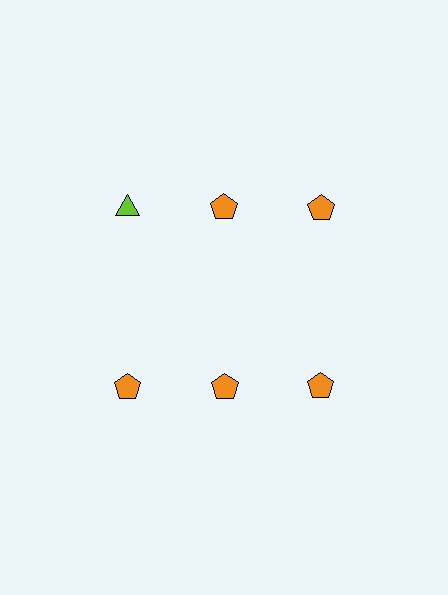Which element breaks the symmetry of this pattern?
The lime triangle in the top row, leftmost column breaks the symmetry. All other shapes are orange pentagons.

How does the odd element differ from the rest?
It differs in both color (lime instead of orange) and shape (triangle instead of pentagon).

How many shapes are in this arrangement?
There are 6 shapes arranged in a grid pattern.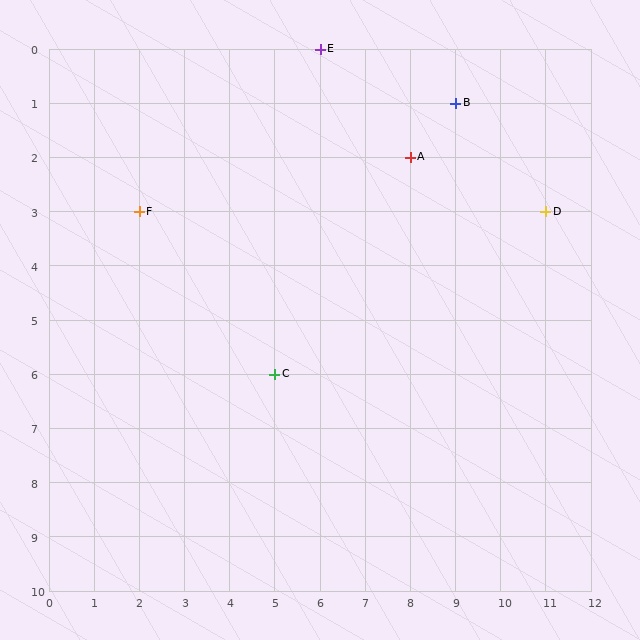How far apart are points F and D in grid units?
Points F and D are 9 columns apart.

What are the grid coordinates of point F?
Point F is at grid coordinates (2, 3).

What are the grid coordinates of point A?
Point A is at grid coordinates (8, 2).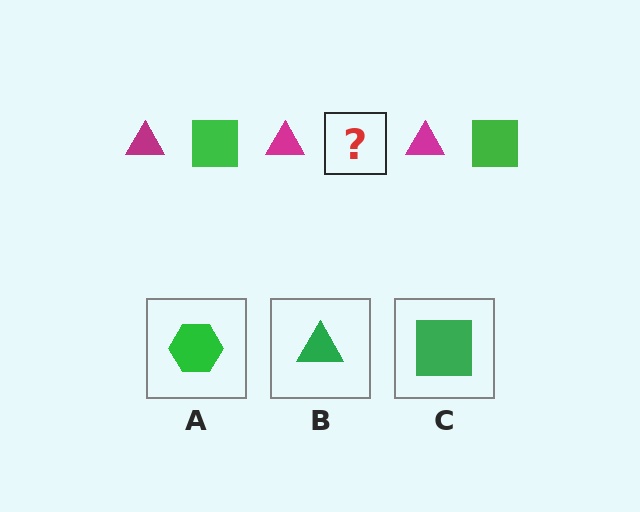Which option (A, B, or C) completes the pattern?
C.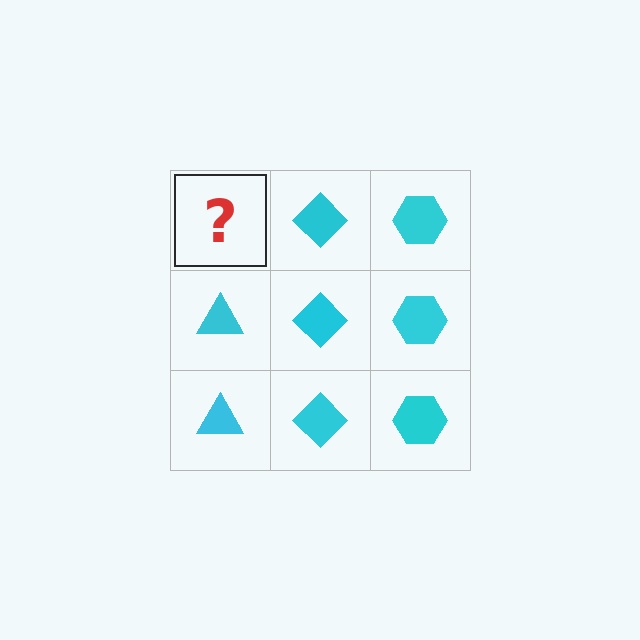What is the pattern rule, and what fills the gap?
The rule is that each column has a consistent shape. The gap should be filled with a cyan triangle.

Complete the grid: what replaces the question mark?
The question mark should be replaced with a cyan triangle.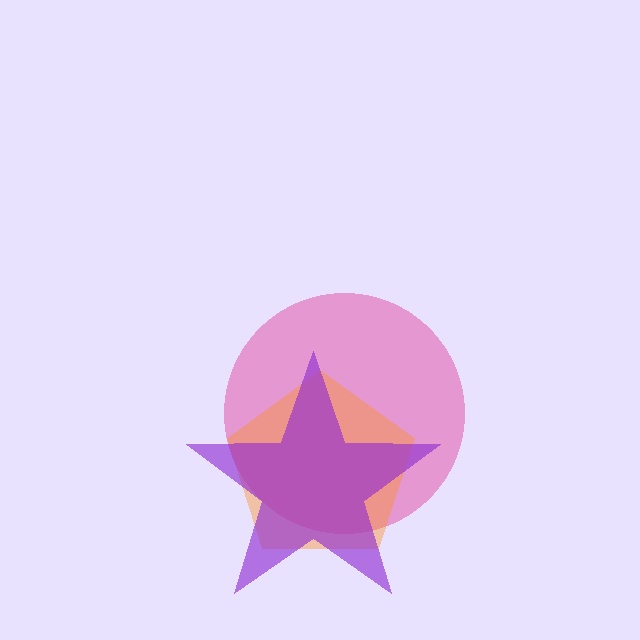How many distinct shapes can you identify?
There are 3 distinct shapes: a pink circle, an orange pentagon, a purple star.